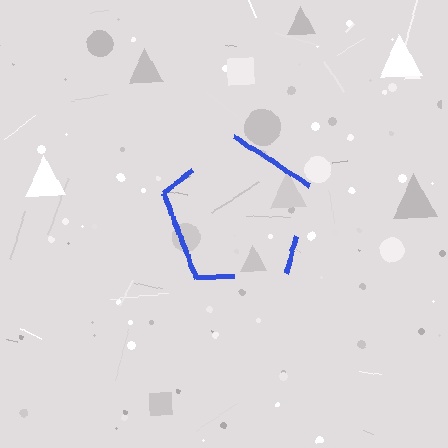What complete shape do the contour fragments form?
The contour fragments form a pentagon.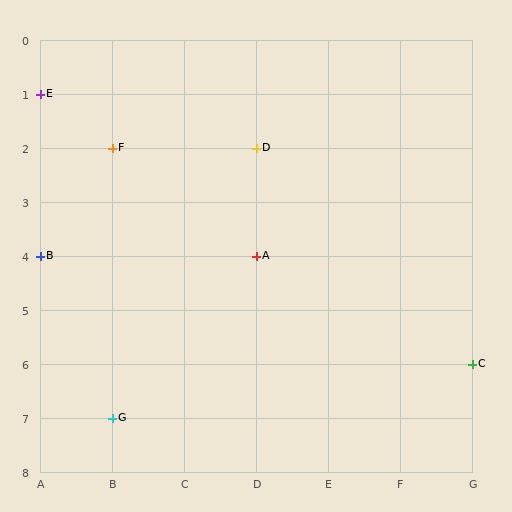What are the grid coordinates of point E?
Point E is at grid coordinates (A, 1).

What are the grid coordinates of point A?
Point A is at grid coordinates (D, 4).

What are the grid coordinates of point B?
Point B is at grid coordinates (A, 4).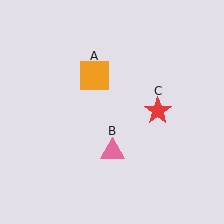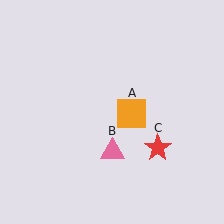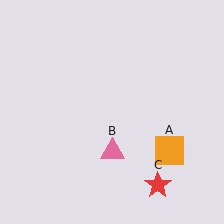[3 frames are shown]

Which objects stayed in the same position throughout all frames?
Pink triangle (object B) remained stationary.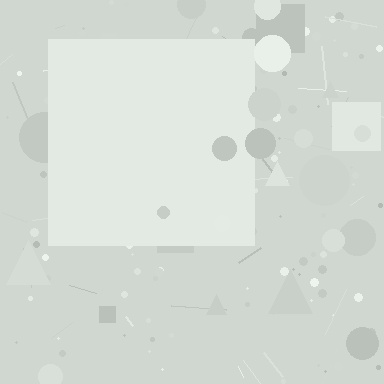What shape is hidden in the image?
A square is hidden in the image.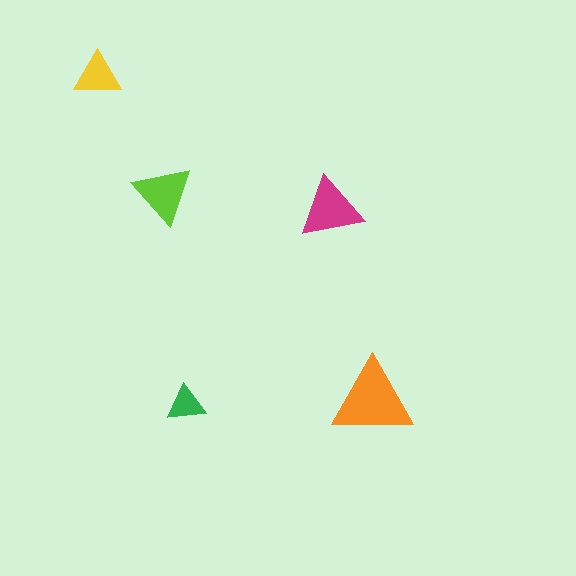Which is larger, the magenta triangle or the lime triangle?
The magenta one.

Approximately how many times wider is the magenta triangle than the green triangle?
About 1.5 times wider.